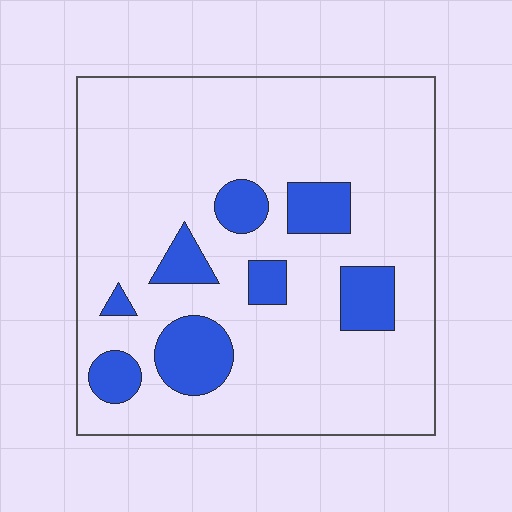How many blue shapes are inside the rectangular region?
8.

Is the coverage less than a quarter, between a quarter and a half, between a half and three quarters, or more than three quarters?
Less than a quarter.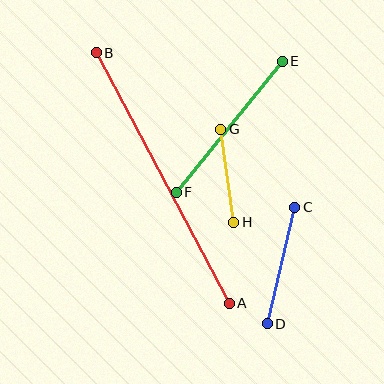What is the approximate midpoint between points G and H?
The midpoint is at approximately (227, 176) pixels.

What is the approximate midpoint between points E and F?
The midpoint is at approximately (229, 127) pixels.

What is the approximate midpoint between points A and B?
The midpoint is at approximately (163, 178) pixels.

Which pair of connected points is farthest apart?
Points A and B are farthest apart.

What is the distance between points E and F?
The distance is approximately 169 pixels.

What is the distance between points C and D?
The distance is approximately 120 pixels.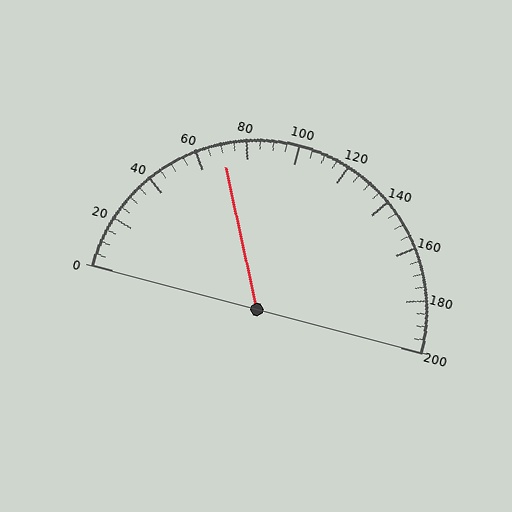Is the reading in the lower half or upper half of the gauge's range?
The reading is in the lower half of the range (0 to 200).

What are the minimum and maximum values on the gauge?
The gauge ranges from 0 to 200.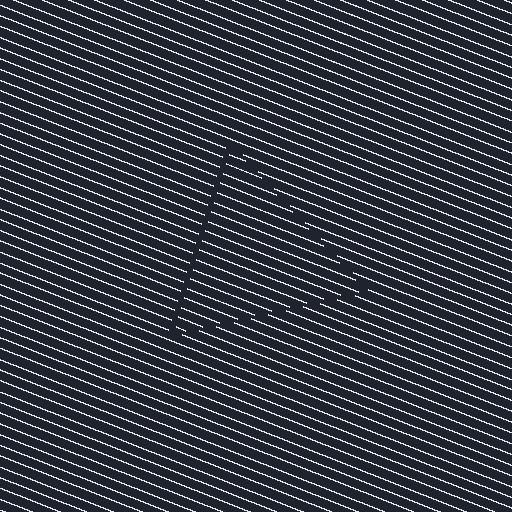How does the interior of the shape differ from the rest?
The interior of the shape contains the same grating, shifted by half a period — the contour is defined by the phase discontinuity where line-ends from the inner and outer gratings abut.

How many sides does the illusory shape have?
3 sides — the line-ends trace a triangle.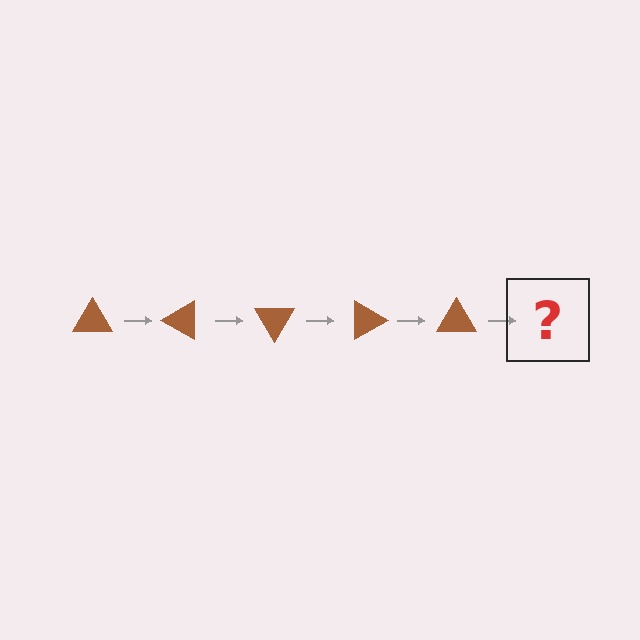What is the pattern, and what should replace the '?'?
The pattern is that the triangle rotates 30 degrees each step. The '?' should be a brown triangle rotated 150 degrees.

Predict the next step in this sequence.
The next step is a brown triangle rotated 150 degrees.